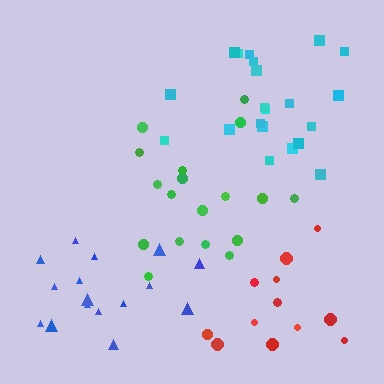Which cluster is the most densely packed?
Cyan.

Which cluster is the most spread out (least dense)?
Red.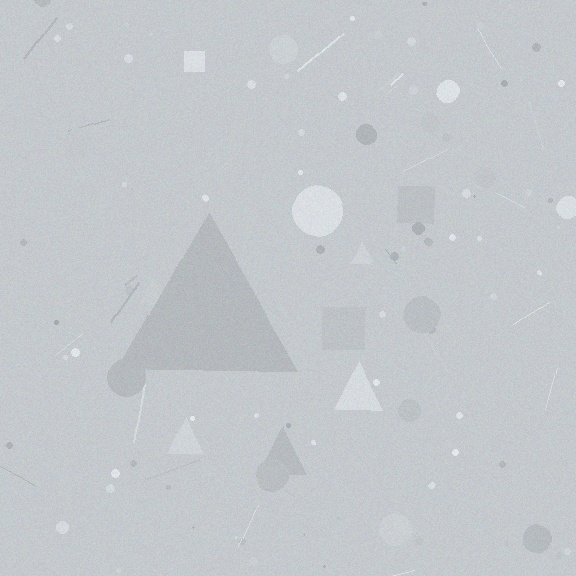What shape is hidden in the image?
A triangle is hidden in the image.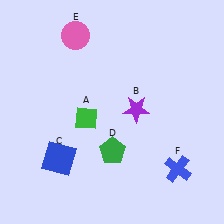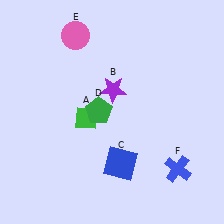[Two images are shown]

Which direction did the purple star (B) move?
The purple star (B) moved left.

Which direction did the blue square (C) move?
The blue square (C) moved right.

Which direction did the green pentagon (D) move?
The green pentagon (D) moved up.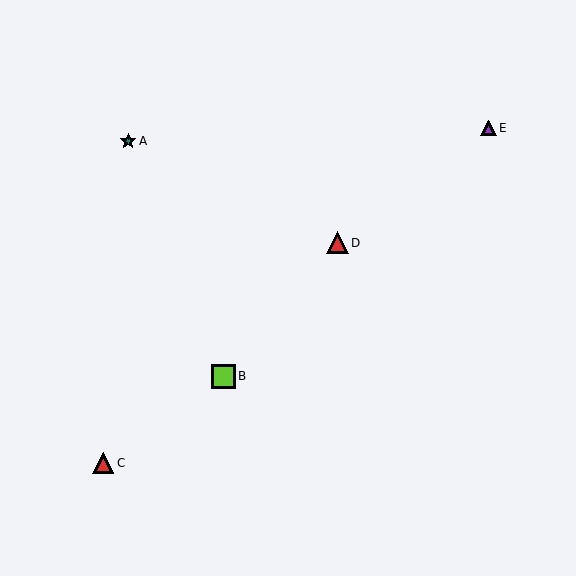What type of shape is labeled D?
Shape D is a red triangle.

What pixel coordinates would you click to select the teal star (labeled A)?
Click at (128, 141) to select the teal star A.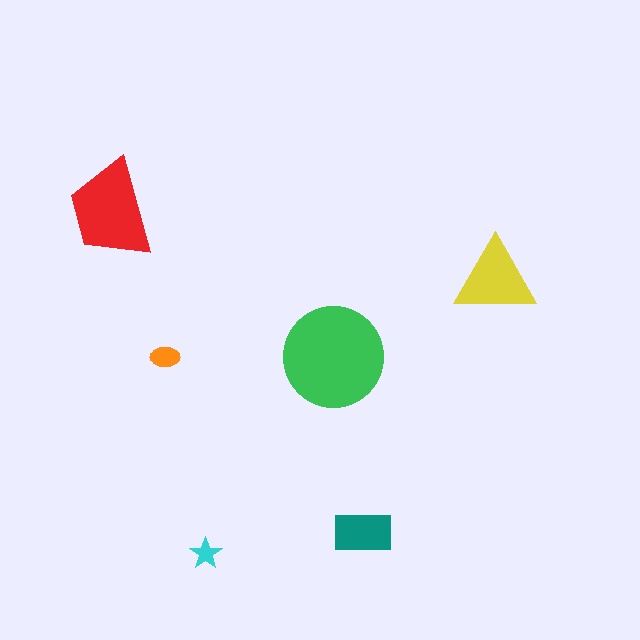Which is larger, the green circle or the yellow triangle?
The green circle.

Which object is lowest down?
The cyan star is bottommost.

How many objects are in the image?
There are 6 objects in the image.